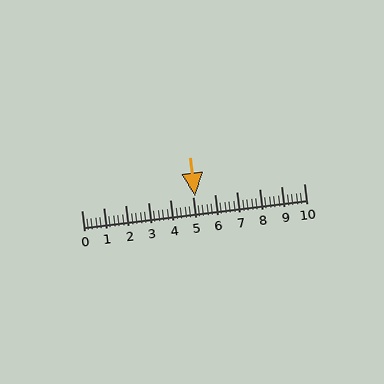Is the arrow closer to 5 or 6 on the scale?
The arrow is closer to 5.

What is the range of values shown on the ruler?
The ruler shows values from 0 to 10.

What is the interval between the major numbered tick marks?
The major tick marks are spaced 1 units apart.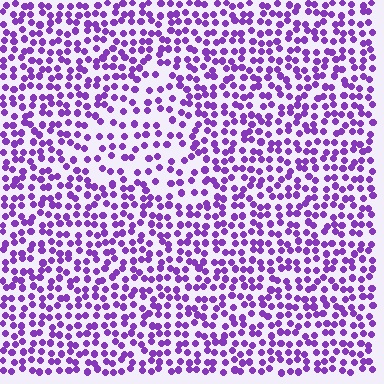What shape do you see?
I see a triangle.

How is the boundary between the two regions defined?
The boundary is defined by a change in element density (approximately 1.6x ratio). All elements are the same color, size, and shape.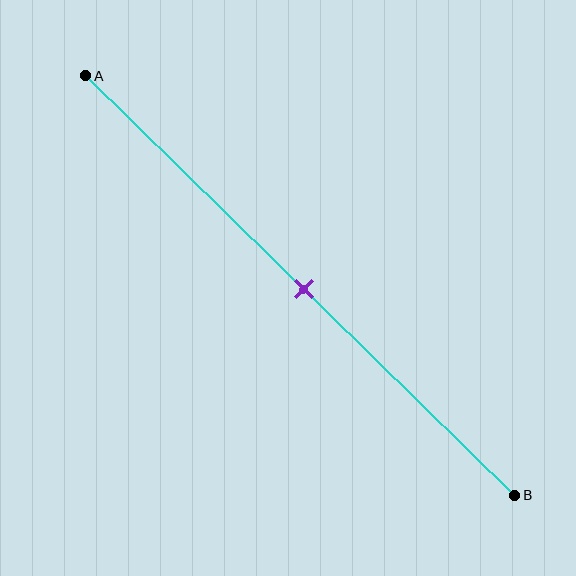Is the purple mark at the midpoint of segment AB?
Yes, the mark is approximately at the midpoint.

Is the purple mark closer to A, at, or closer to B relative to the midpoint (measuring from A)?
The purple mark is approximately at the midpoint of segment AB.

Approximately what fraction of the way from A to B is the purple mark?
The purple mark is approximately 50% of the way from A to B.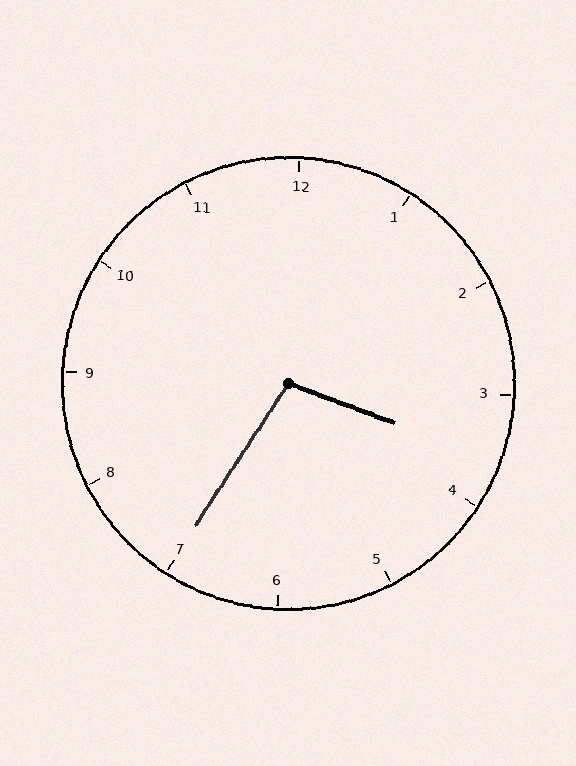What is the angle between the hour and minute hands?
Approximately 102 degrees.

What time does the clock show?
3:35.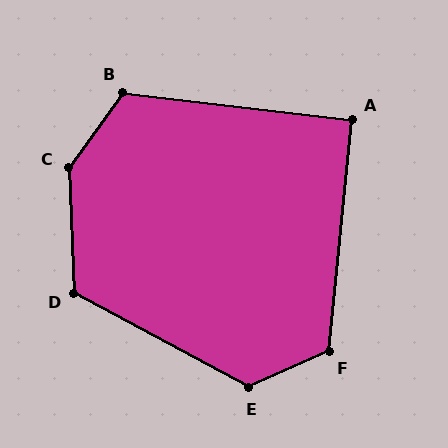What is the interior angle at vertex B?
Approximately 119 degrees (obtuse).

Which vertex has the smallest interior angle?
A, at approximately 91 degrees.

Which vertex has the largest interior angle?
C, at approximately 141 degrees.